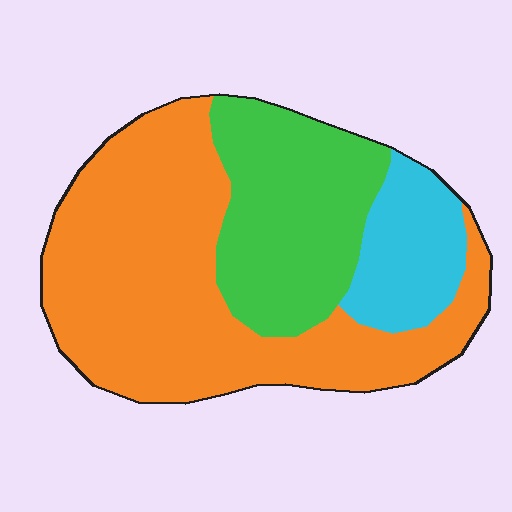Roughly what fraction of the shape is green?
Green covers around 30% of the shape.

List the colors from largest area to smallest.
From largest to smallest: orange, green, cyan.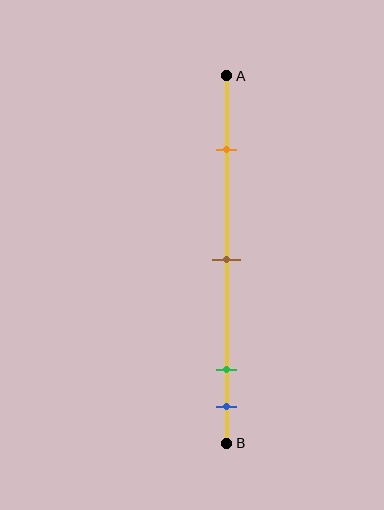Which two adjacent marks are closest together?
The green and blue marks are the closest adjacent pair.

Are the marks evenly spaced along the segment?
No, the marks are not evenly spaced.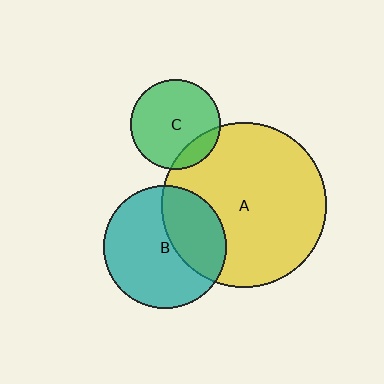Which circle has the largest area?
Circle A (yellow).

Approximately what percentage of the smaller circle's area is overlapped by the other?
Approximately 15%.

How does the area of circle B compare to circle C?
Approximately 1.9 times.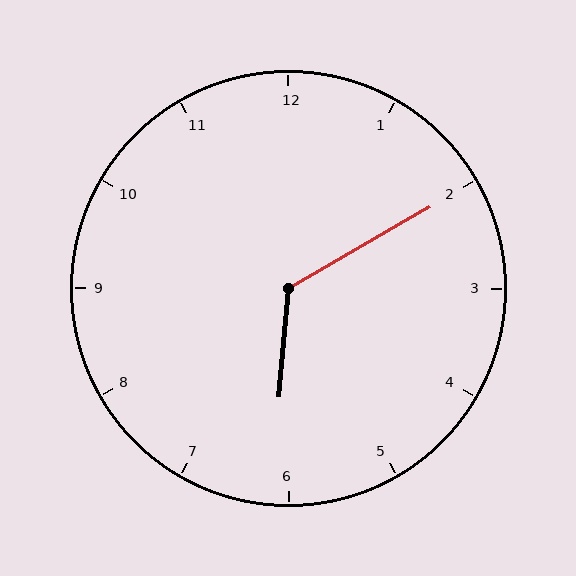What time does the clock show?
6:10.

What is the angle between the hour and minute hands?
Approximately 125 degrees.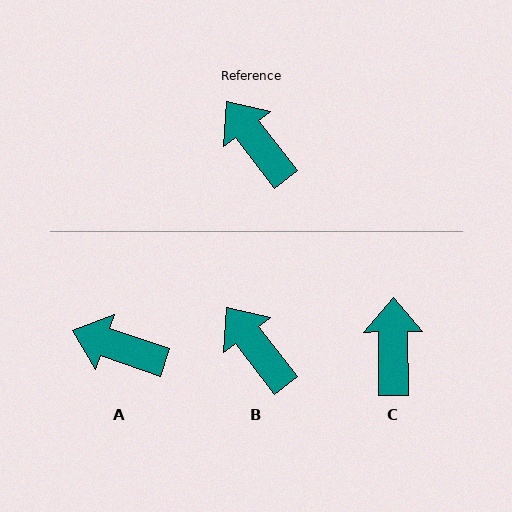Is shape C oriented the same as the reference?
No, it is off by about 37 degrees.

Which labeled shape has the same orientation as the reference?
B.